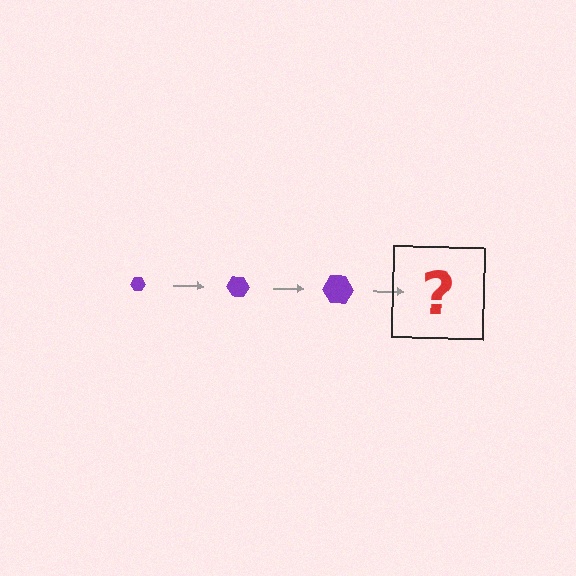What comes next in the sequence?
The next element should be a purple hexagon, larger than the previous one.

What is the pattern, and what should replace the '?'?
The pattern is that the hexagon gets progressively larger each step. The '?' should be a purple hexagon, larger than the previous one.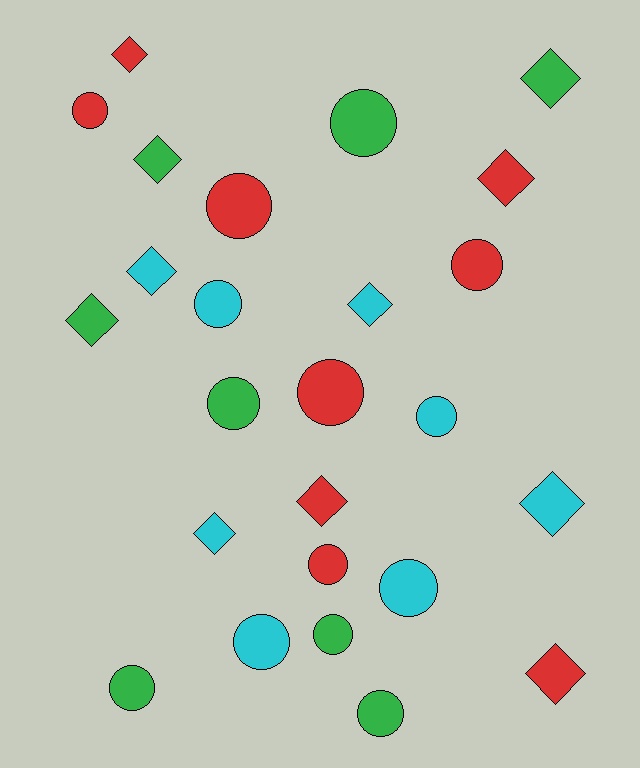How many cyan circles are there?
There are 4 cyan circles.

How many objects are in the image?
There are 25 objects.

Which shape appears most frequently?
Circle, with 14 objects.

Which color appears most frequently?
Red, with 9 objects.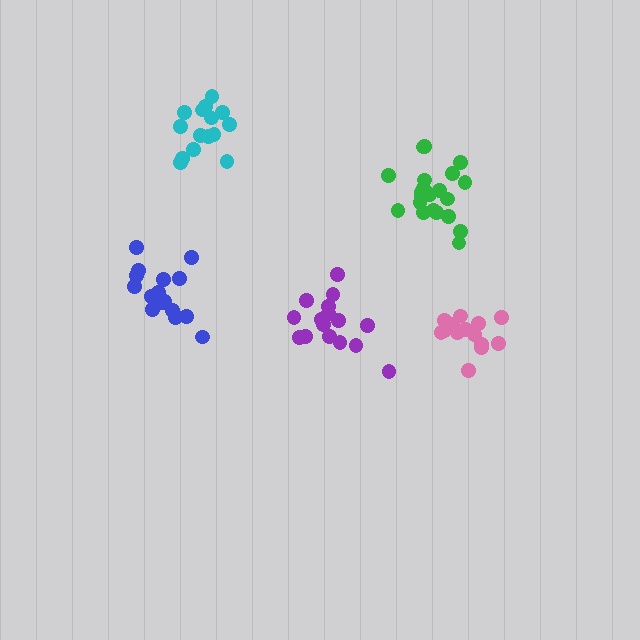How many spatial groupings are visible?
There are 5 spatial groupings.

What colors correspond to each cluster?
The clusters are colored: blue, cyan, pink, purple, green.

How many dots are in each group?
Group 1: 18 dots, Group 2: 15 dots, Group 3: 15 dots, Group 4: 16 dots, Group 5: 21 dots (85 total).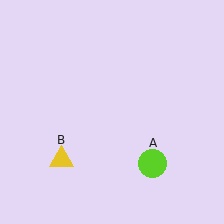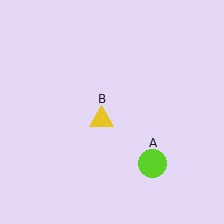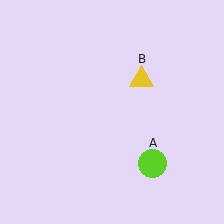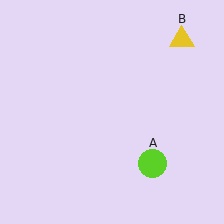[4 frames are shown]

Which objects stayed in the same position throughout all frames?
Lime circle (object A) remained stationary.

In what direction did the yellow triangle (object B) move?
The yellow triangle (object B) moved up and to the right.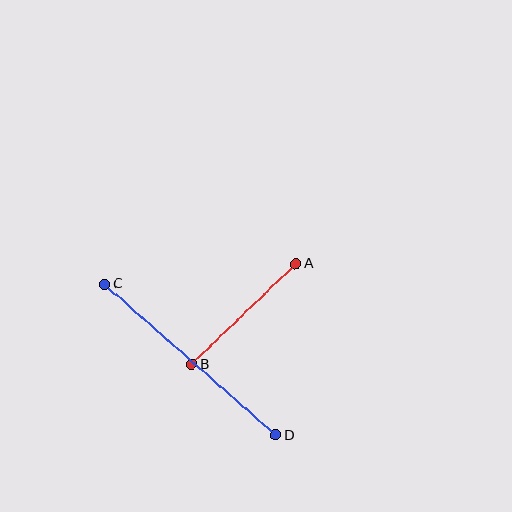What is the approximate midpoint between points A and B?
The midpoint is at approximately (244, 314) pixels.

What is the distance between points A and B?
The distance is approximately 145 pixels.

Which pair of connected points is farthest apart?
Points C and D are farthest apart.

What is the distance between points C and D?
The distance is approximately 228 pixels.